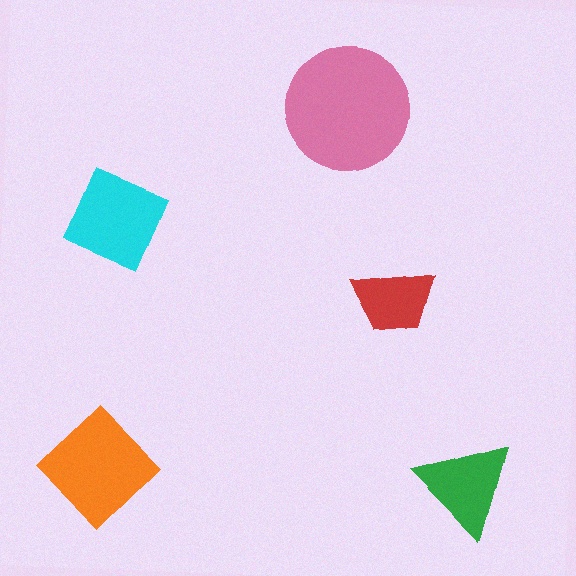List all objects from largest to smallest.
The pink circle, the orange diamond, the cyan square, the green triangle, the red trapezoid.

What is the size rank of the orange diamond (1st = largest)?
2nd.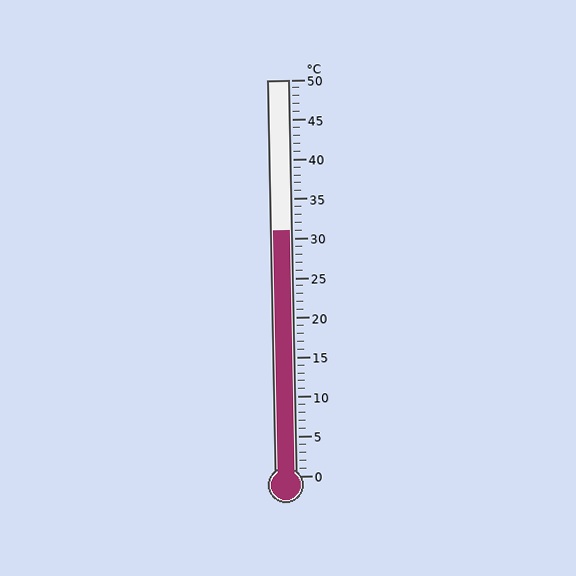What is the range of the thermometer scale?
The thermometer scale ranges from 0°C to 50°C.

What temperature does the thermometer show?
The thermometer shows approximately 31°C.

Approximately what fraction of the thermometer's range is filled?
The thermometer is filled to approximately 60% of its range.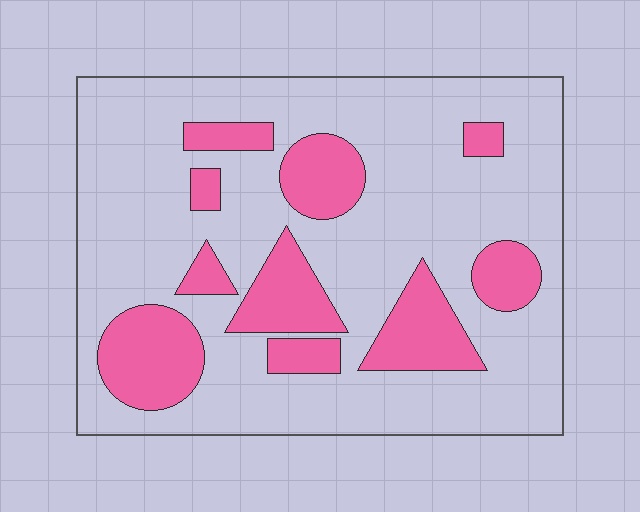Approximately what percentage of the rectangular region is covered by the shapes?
Approximately 25%.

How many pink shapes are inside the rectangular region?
10.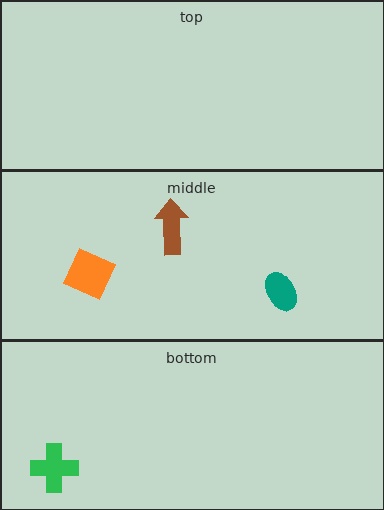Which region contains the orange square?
The middle region.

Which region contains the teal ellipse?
The middle region.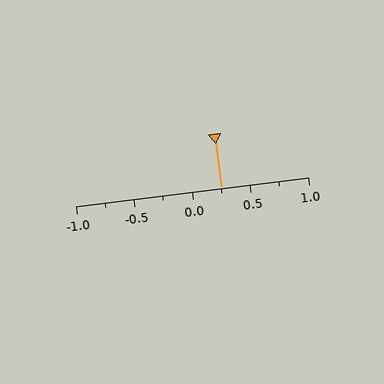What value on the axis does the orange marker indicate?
The marker indicates approximately 0.25.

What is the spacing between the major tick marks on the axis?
The major ticks are spaced 0.5 apart.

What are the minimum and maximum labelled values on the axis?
The axis runs from -1.0 to 1.0.